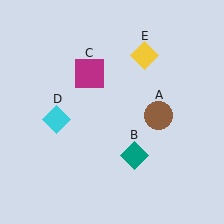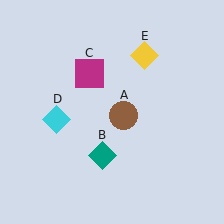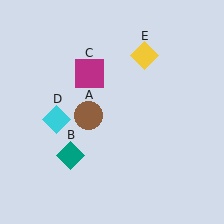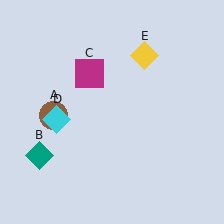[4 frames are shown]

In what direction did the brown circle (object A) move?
The brown circle (object A) moved left.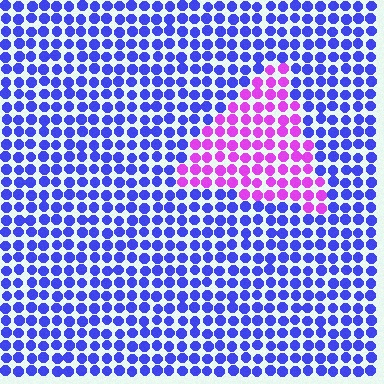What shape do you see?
I see a triangle.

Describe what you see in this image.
The image is filled with small blue elements in a uniform arrangement. A triangle-shaped region is visible where the elements are tinted to a slightly different hue, forming a subtle color boundary.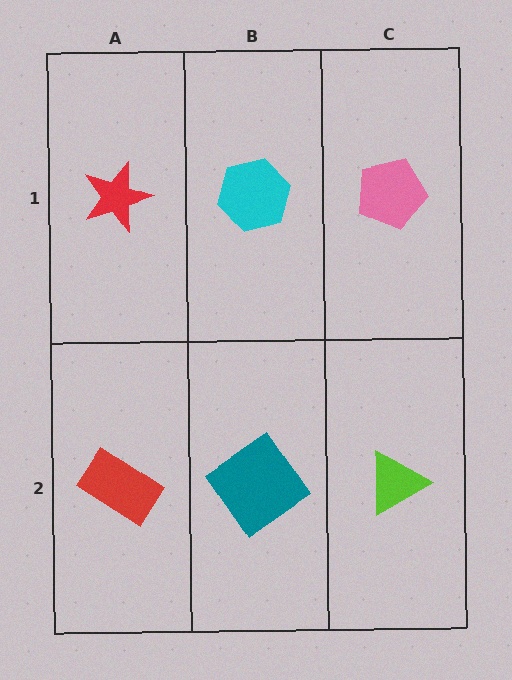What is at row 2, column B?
A teal diamond.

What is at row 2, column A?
A red rectangle.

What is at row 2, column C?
A lime triangle.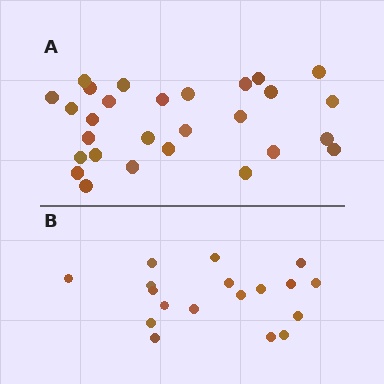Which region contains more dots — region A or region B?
Region A (the top region) has more dots.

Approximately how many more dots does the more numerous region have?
Region A has roughly 10 or so more dots than region B.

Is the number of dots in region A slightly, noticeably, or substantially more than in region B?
Region A has substantially more. The ratio is roughly 1.6 to 1.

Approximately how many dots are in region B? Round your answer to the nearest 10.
About 20 dots. (The exact count is 18, which rounds to 20.)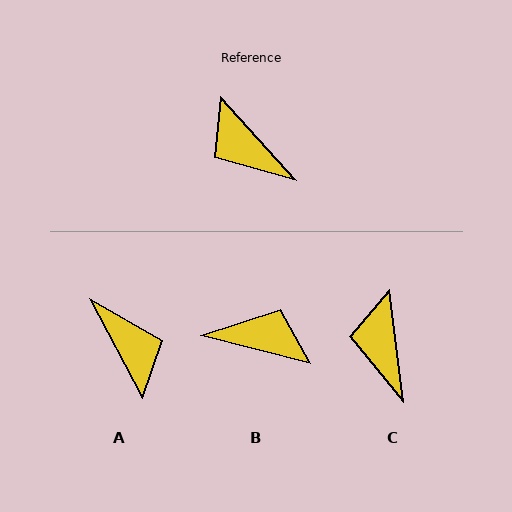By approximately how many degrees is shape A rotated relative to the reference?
Approximately 165 degrees counter-clockwise.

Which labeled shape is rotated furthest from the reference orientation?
A, about 165 degrees away.